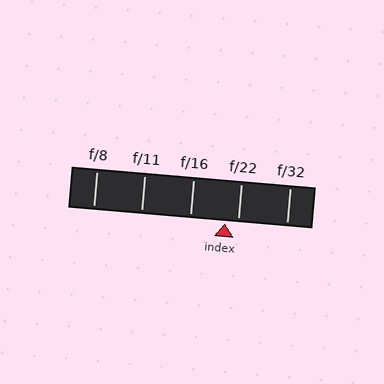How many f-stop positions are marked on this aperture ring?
There are 5 f-stop positions marked.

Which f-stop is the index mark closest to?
The index mark is closest to f/22.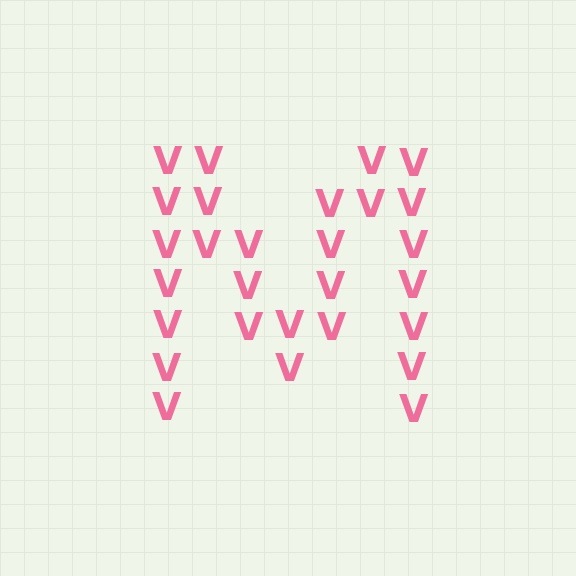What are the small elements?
The small elements are letter V's.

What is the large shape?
The large shape is the letter M.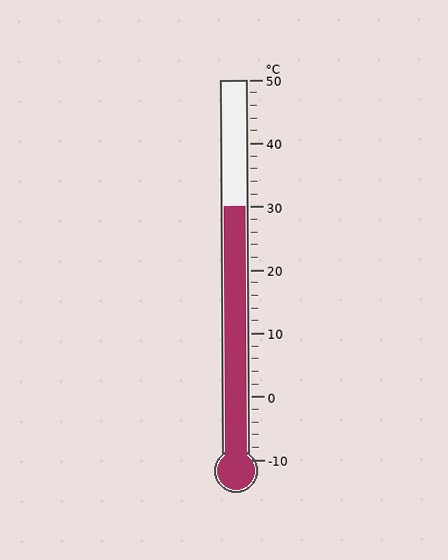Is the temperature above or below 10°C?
The temperature is above 10°C.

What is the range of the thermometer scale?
The thermometer scale ranges from -10°C to 50°C.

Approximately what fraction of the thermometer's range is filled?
The thermometer is filled to approximately 65% of its range.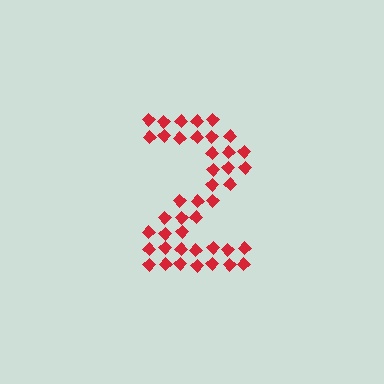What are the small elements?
The small elements are diamonds.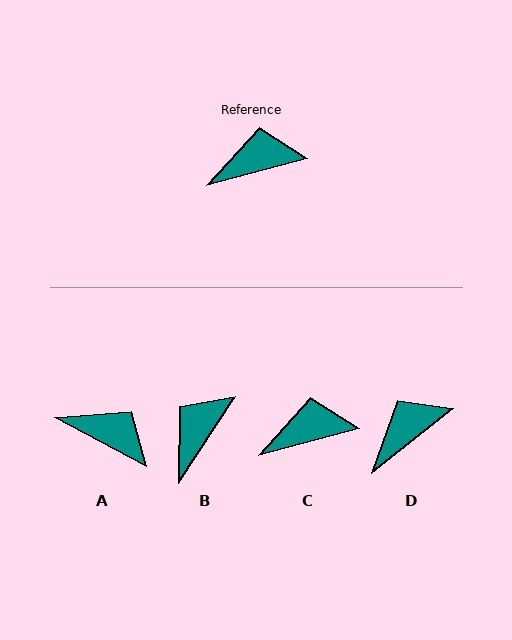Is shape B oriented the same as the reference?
No, it is off by about 42 degrees.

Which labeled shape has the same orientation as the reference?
C.